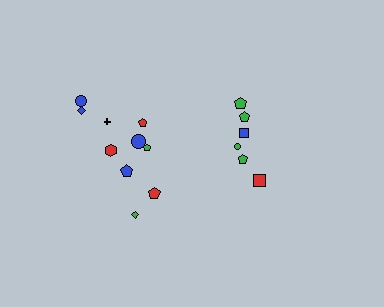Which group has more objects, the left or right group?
The left group.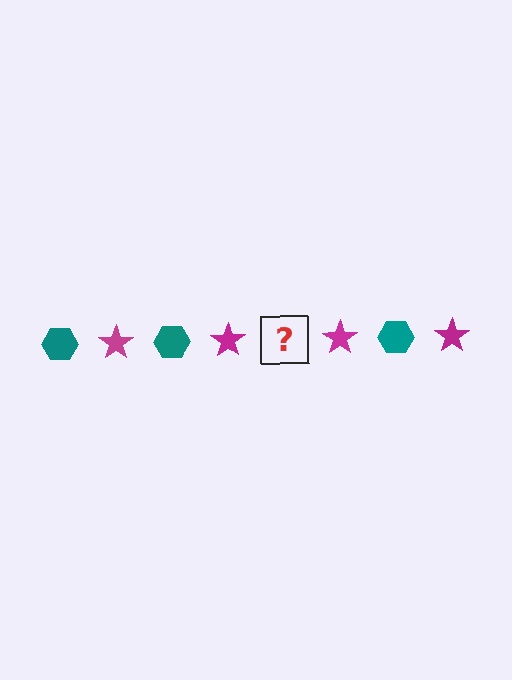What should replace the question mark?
The question mark should be replaced with a teal hexagon.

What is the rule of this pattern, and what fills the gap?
The rule is that the pattern alternates between teal hexagon and magenta star. The gap should be filled with a teal hexagon.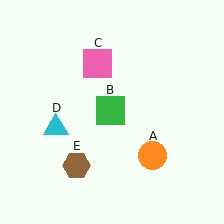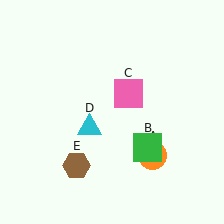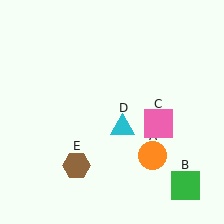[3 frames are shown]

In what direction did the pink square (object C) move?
The pink square (object C) moved down and to the right.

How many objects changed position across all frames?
3 objects changed position: green square (object B), pink square (object C), cyan triangle (object D).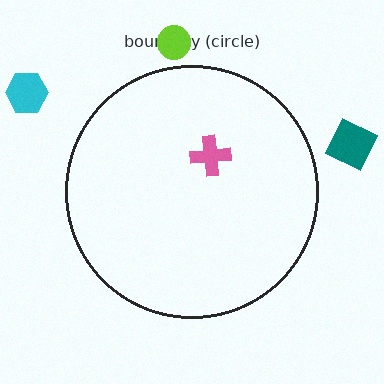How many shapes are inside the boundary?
1 inside, 3 outside.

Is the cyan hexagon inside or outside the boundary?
Outside.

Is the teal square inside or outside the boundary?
Outside.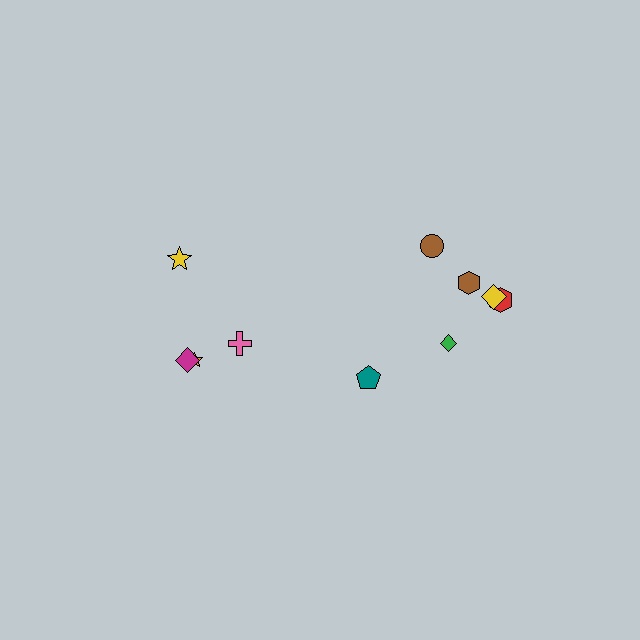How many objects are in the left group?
There are 4 objects.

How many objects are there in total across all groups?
There are 10 objects.